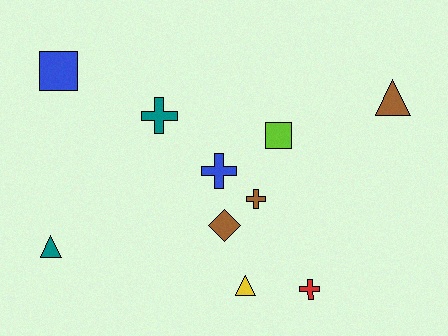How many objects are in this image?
There are 10 objects.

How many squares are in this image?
There are 2 squares.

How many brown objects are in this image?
There are 3 brown objects.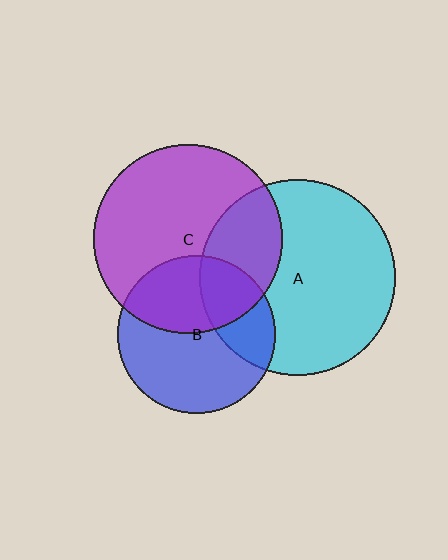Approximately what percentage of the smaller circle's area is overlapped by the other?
Approximately 30%.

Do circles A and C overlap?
Yes.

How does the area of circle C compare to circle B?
Approximately 1.4 times.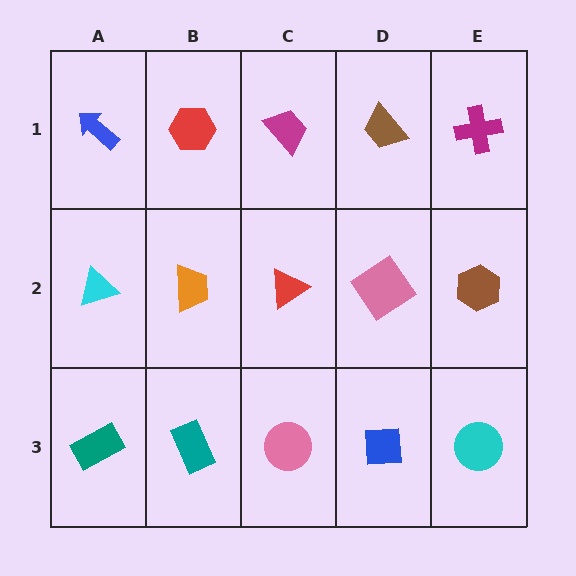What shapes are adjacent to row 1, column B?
An orange trapezoid (row 2, column B), a blue arrow (row 1, column A), a magenta trapezoid (row 1, column C).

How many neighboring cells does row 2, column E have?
3.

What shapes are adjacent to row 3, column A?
A cyan triangle (row 2, column A), a teal rectangle (row 3, column B).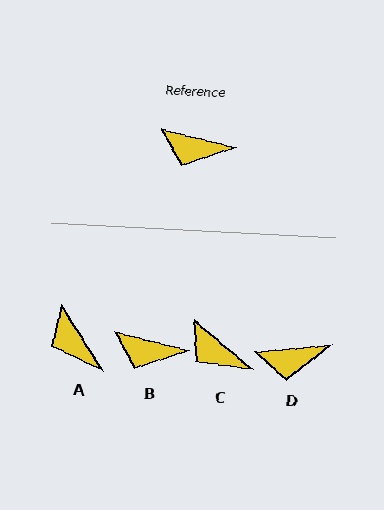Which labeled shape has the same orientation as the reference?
B.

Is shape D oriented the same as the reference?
No, it is off by about 20 degrees.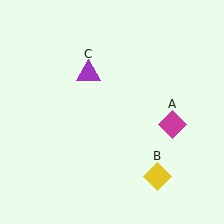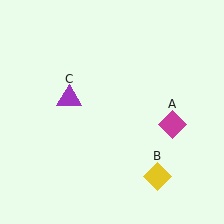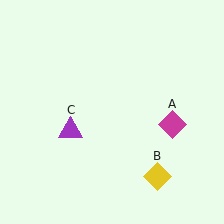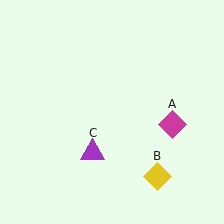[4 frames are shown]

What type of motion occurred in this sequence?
The purple triangle (object C) rotated counterclockwise around the center of the scene.